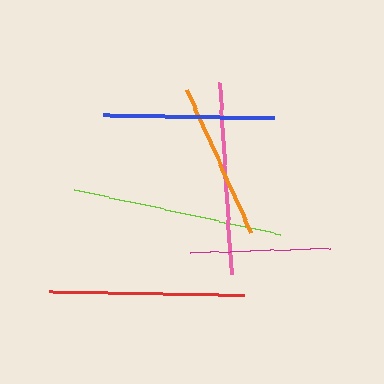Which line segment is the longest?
The lime line is the longest at approximately 211 pixels.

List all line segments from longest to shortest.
From longest to shortest: lime, red, pink, blue, orange, magenta.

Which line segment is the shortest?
The magenta line is the shortest at approximately 140 pixels.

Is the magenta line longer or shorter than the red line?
The red line is longer than the magenta line.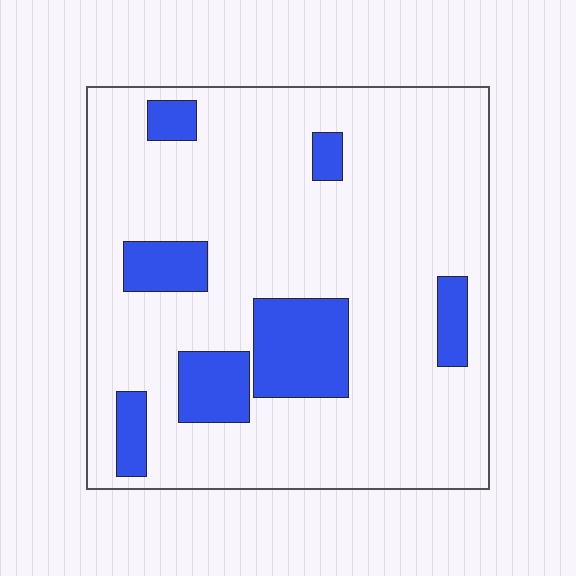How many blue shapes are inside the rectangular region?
7.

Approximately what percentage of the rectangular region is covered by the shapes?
Approximately 15%.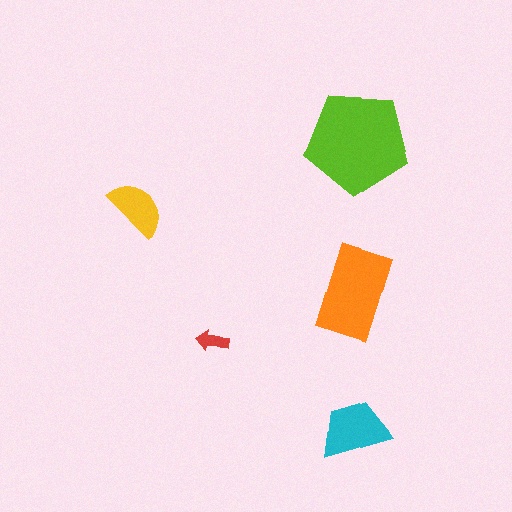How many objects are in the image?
There are 5 objects in the image.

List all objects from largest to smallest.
The lime pentagon, the orange rectangle, the cyan trapezoid, the yellow semicircle, the red arrow.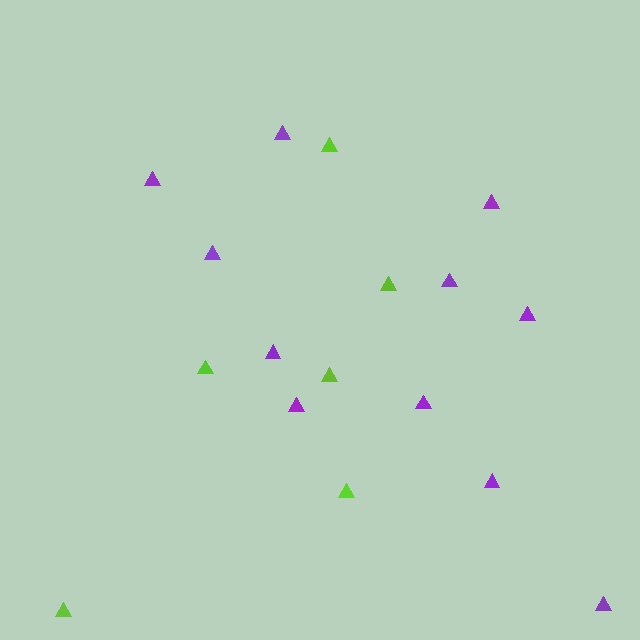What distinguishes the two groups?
There are 2 groups: one group of purple triangles (11) and one group of lime triangles (6).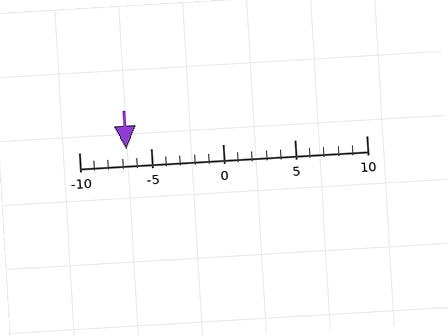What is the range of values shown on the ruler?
The ruler shows values from -10 to 10.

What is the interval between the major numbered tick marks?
The major tick marks are spaced 5 units apart.